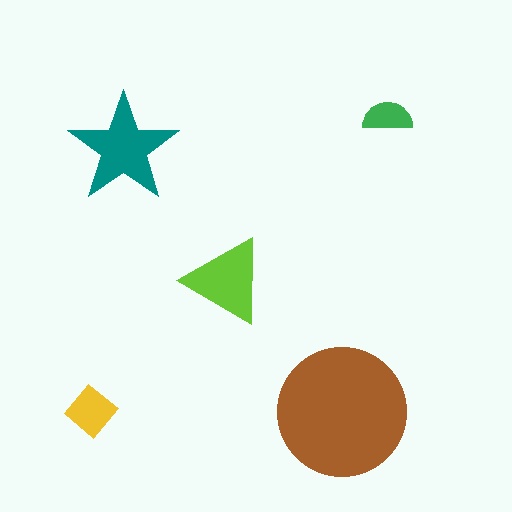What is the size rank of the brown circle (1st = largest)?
1st.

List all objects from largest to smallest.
The brown circle, the teal star, the lime triangle, the yellow diamond, the green semicircle.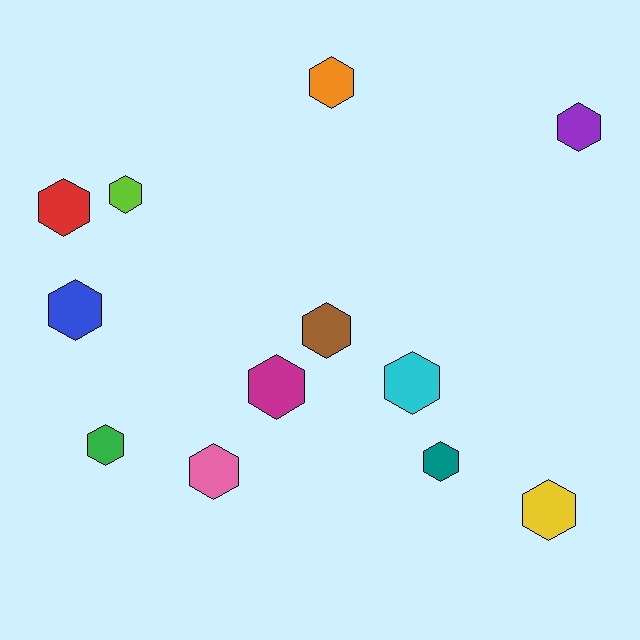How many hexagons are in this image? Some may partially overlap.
There are 12 hexagons.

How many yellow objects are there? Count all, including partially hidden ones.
There is 1 yellow object.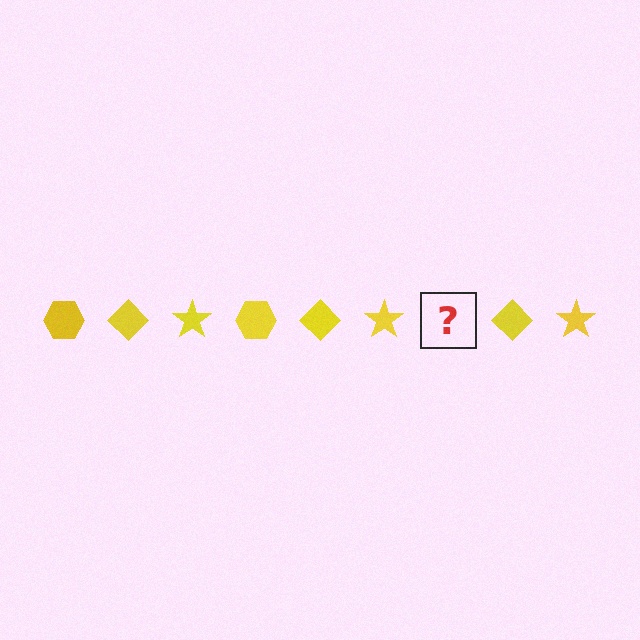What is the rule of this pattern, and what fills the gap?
The rule is that the pattern cycles through hexagon, diamond, star shapes in yellow. The gap should be filled with a yellow hexagon.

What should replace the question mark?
The question mark should be replaced with a yellow hexagon.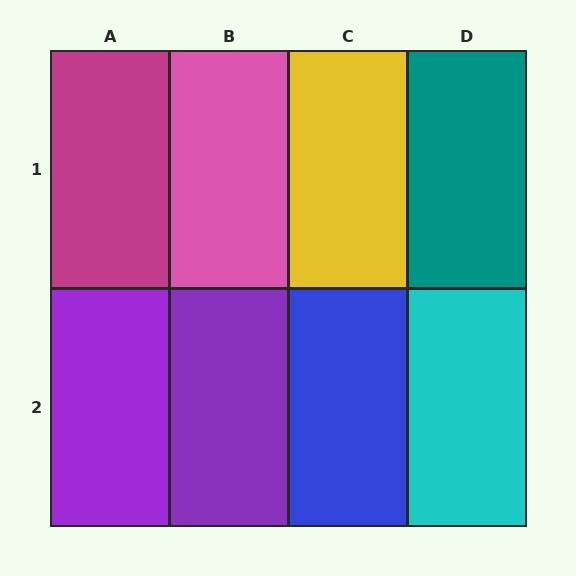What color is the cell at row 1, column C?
Yellow.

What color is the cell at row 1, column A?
Magenta.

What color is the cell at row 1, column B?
Pink.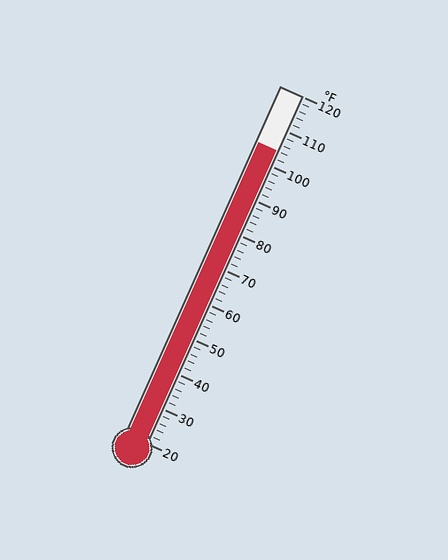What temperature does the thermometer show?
The thermometer shows approximately 104°F.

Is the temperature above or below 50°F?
The temperature is above 50°F.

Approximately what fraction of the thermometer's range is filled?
The thermometer is filled to approximately 85% of its range.